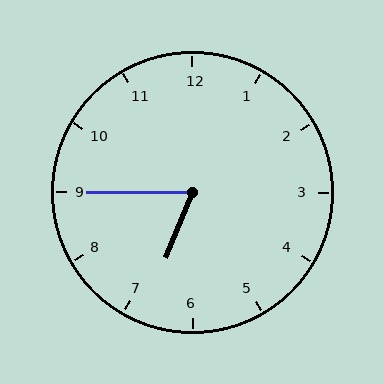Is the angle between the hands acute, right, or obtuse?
It is acute.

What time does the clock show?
6:45.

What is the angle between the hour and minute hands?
Approximately 68 degrees.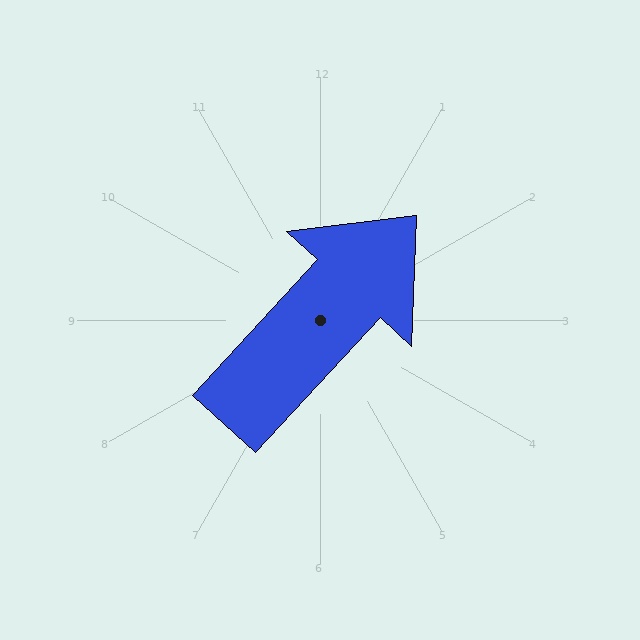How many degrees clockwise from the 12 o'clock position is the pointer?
Approximately 43 degrees.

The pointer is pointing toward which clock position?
Roughly 1 o'clock.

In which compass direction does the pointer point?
Northeast.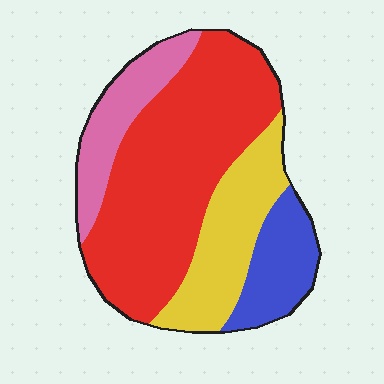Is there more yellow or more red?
Red.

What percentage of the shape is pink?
Pink covers roughly 15% of the shape.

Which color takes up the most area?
Red, at roughly 50%.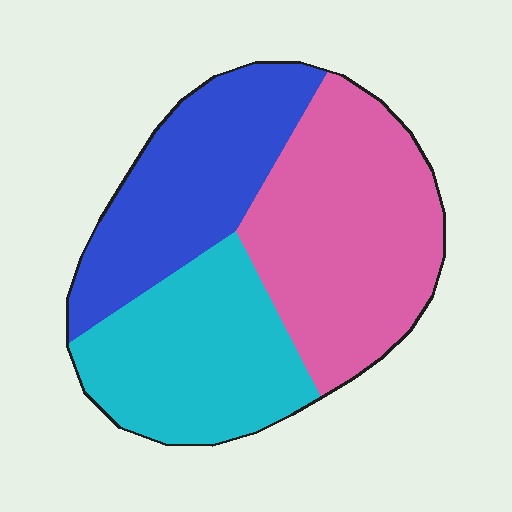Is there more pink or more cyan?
Pink.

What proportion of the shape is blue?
Blue covers 29% of the shape.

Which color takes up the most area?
Pink, at roughly 40%.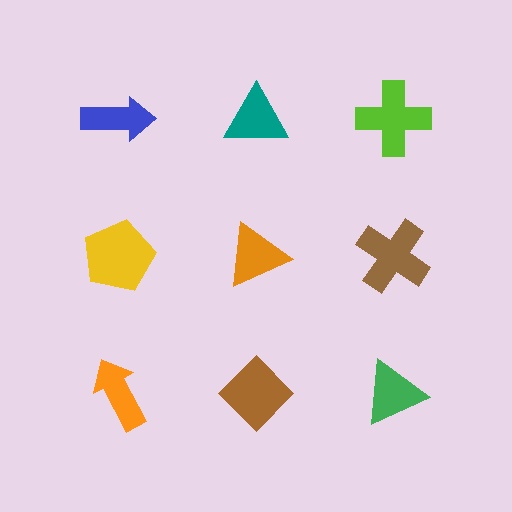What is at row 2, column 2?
An orange triangle.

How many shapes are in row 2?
3 shapes.